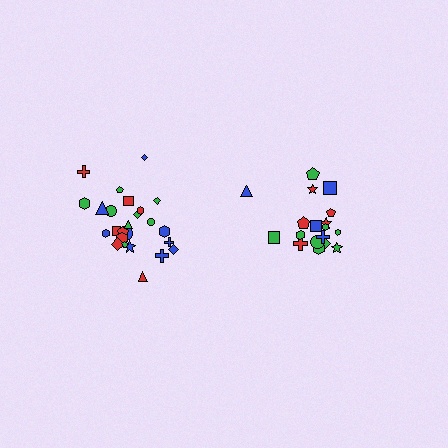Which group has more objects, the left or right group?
The left group.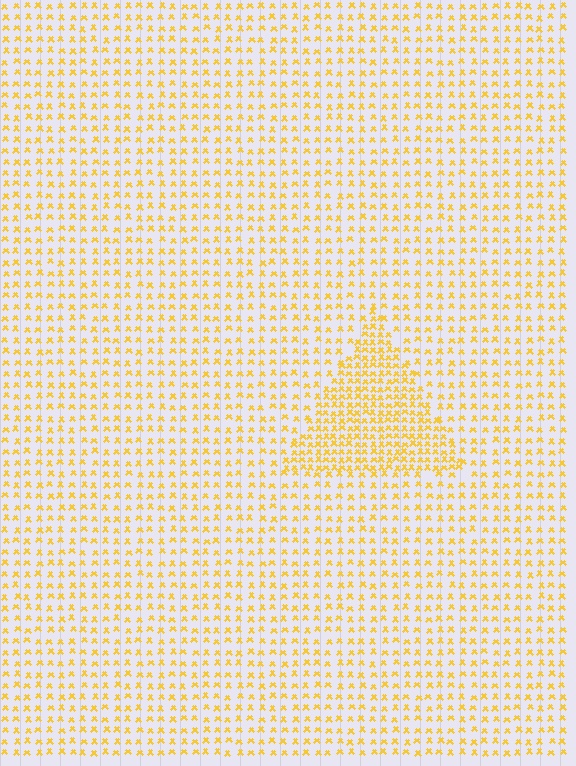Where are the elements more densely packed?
The elements are more densely packed inside the triangle boundary.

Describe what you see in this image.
The image contains small yellow elements arranged at two different densities. A triangle-shaped region is visible where the elements are more densely packed than the surrounding area.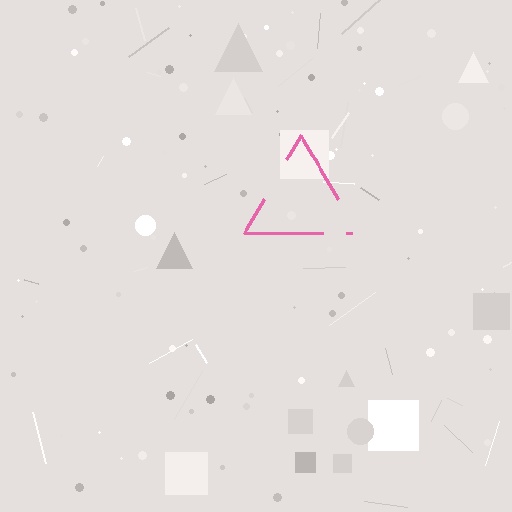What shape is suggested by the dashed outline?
The dashed outline suggests a triangle.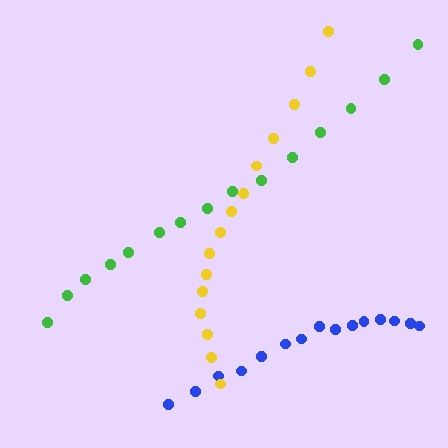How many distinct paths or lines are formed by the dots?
There are 3 distinct paths.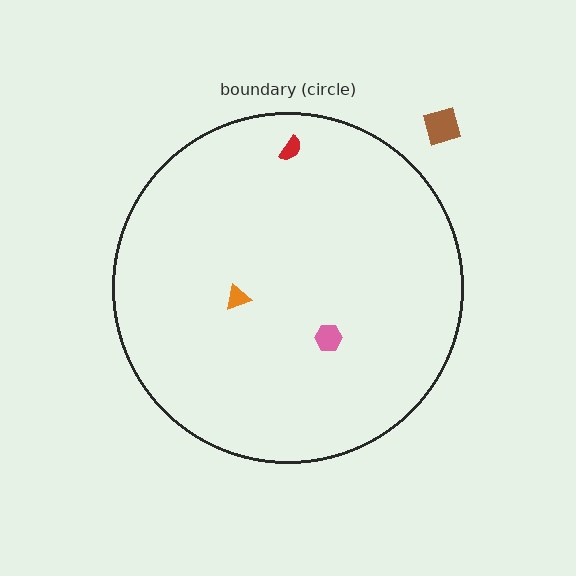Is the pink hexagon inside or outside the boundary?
Inside.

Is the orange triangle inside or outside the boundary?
Inside.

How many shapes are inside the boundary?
3 inside, 1 outside.